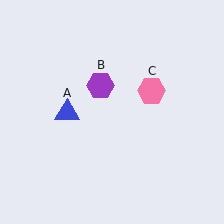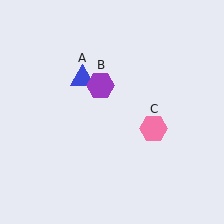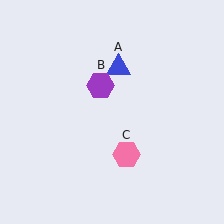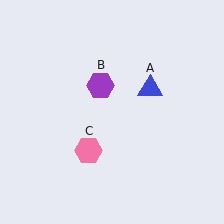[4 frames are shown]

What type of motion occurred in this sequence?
The blue triangle (object A), pink hexagon (object C) rotated clockwise around the center of the scene.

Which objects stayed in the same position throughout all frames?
Purple hexagon (object B) remained stationary.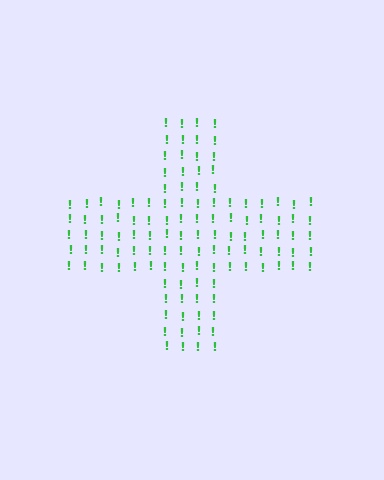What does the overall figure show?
The overall figure shows a cross.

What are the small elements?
The small elements are exclamation marks.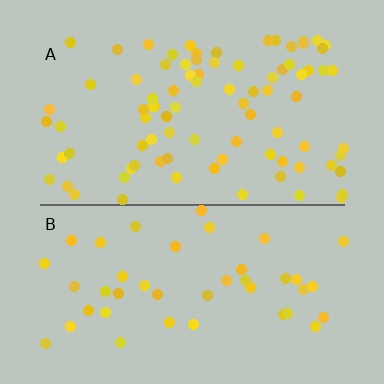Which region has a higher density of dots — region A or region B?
A (the top).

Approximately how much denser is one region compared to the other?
Approximately 2.0× — region A over region B.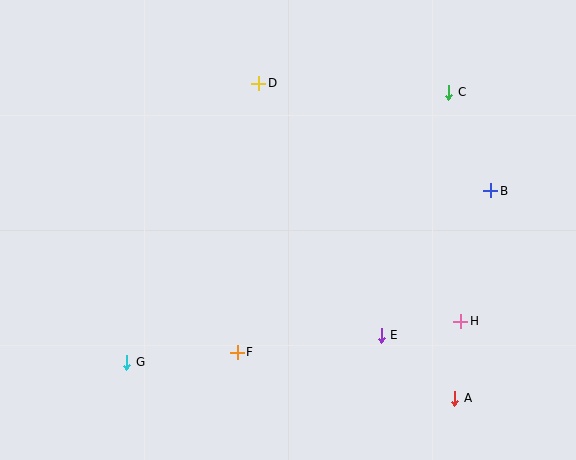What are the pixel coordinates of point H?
Point H is at (461, 322).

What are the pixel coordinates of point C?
Point C is at (449, 92).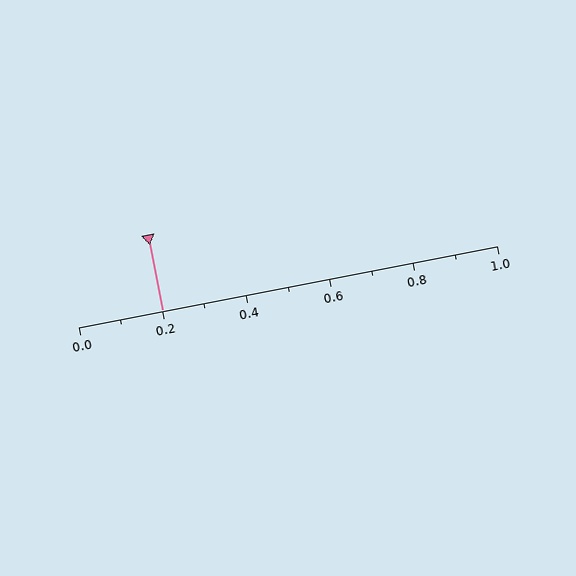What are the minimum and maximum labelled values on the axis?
The axis runs from 0.0 to 1.0.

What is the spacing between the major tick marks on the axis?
The major ticks are spaced 0.2 apart.